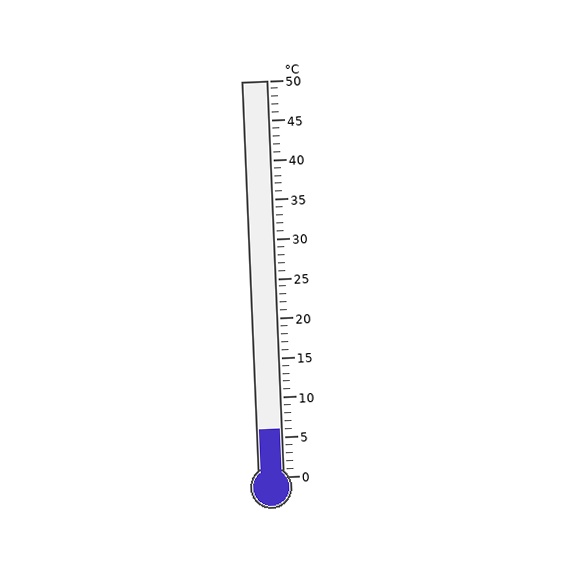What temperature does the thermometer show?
The thermometer shows approximately 6°C.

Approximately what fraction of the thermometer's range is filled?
The thermometer is filled to approximately 10% of its range.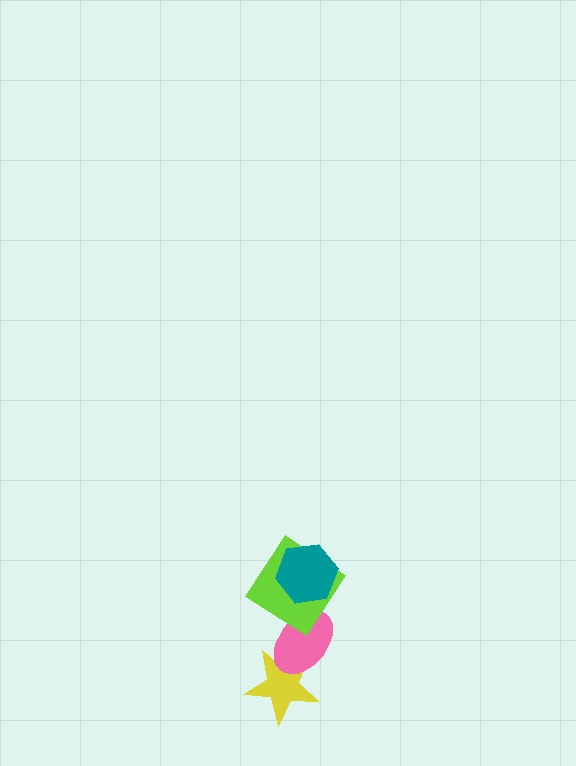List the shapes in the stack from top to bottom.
From top to bottom: the teal hexagon, the lime diamond, the pink ellipse, the yellow star.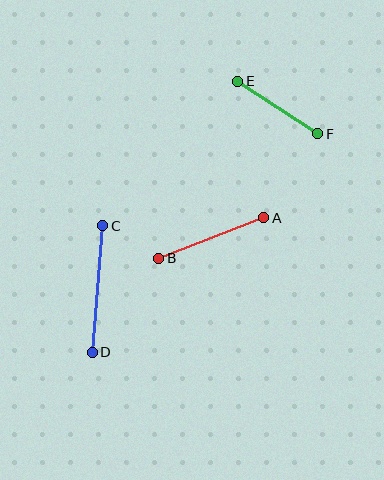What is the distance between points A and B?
The distance is approximately 113 pixels.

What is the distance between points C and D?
The distance is approximately 127 pixels.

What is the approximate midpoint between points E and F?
The midpoint is at approximately (278, 108) pixels.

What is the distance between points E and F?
The distance is approximately 96 pixels.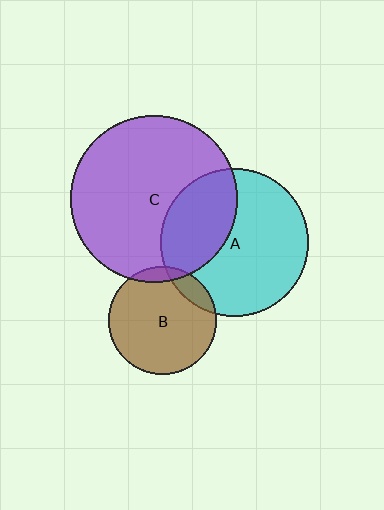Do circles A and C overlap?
Yes.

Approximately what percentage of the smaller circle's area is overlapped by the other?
Approximately 35%.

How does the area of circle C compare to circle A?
Approximately 1.3 times.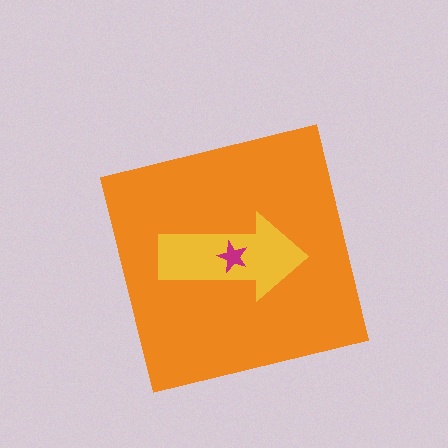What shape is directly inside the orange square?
The yellow arrow.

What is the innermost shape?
The magenta star.